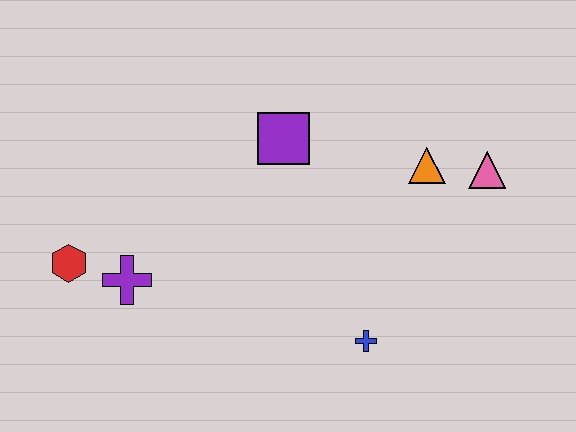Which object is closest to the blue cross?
The orange triangle is closest to the blue cross.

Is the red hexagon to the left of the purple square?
Yes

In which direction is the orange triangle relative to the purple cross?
The orange triangle is to the right of the purple cross.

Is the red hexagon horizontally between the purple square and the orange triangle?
No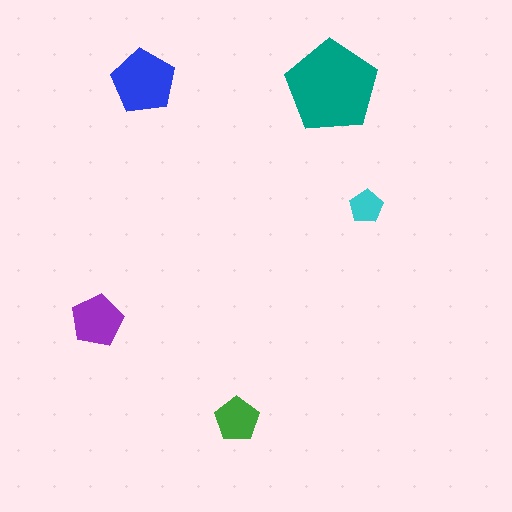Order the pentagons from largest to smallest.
the teal one, the blue one, the purple one, the green one, the cyan one.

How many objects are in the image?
There are 5 objects in the image.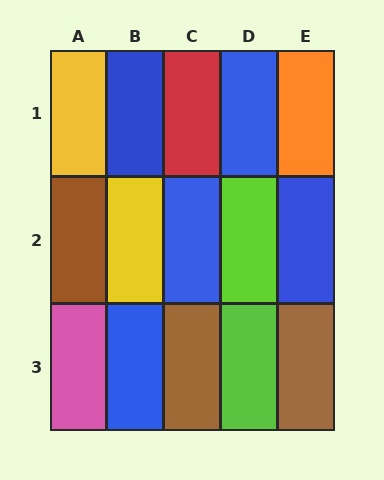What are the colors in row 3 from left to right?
Pink, blue, brown, lime, brown.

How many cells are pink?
1 cell is pink.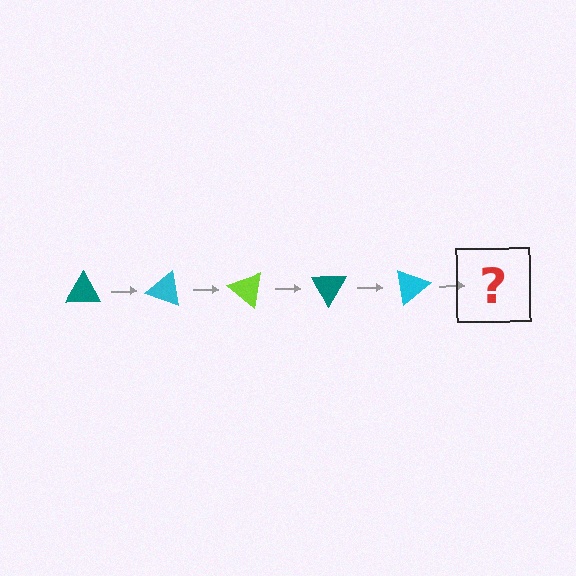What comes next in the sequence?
The next element should be a lime triangle, rotated 100 degrees from the start.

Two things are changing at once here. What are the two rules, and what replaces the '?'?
The two rules are that it rotates 20 degrees each step and the color cycles through teal, cyan, and lime. The '?' should be a lime triangle, rotated 100 degrees from the start.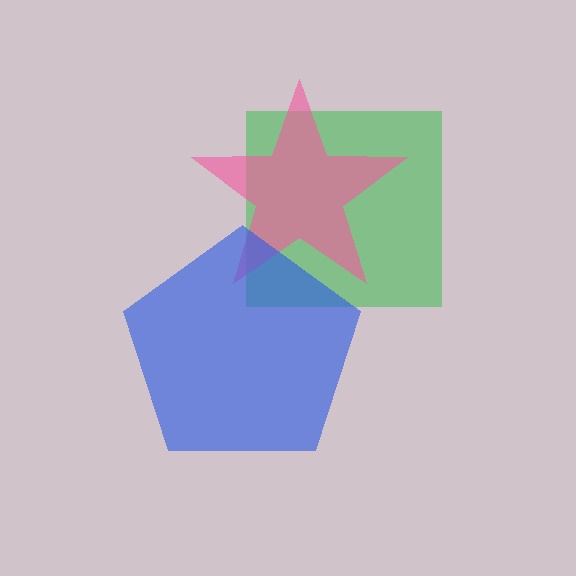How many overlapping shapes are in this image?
There are 3 overlapping shapes in the image.